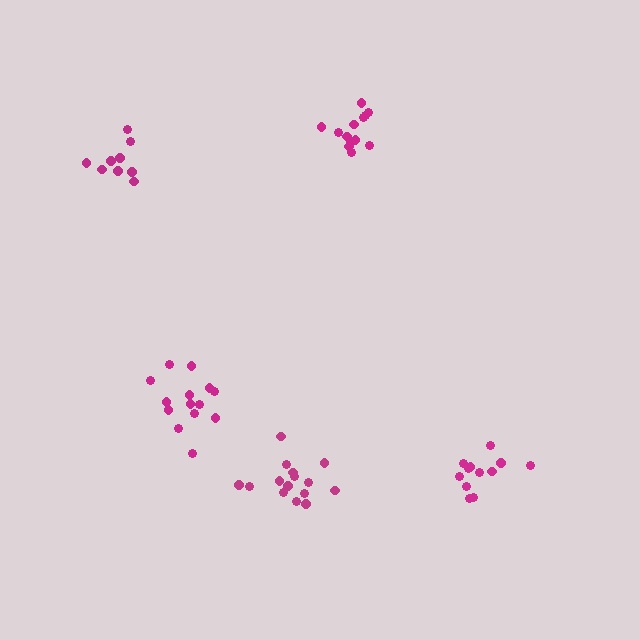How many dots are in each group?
Group 1: 13 dots, Group 2: 15 dots, Group 3: 9 dots, Group 4: 14 dots, Group 5: 12 dots (63 total).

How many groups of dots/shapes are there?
There are 5 groups.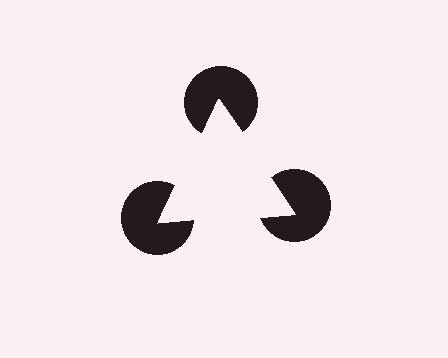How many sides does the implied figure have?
3 sides.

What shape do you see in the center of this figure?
An illusory triangle — its edges are inferred from the aligned wedge cuts in the pac-man discs, not physically drawn.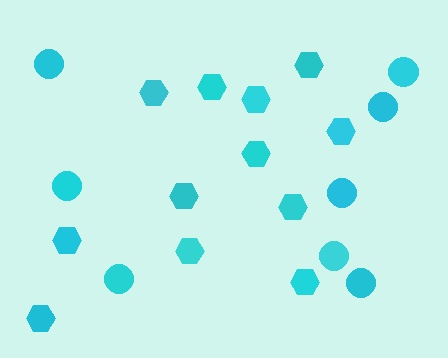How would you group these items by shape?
There are 2 groups: one group of hexagons (12) and one group of circles (8).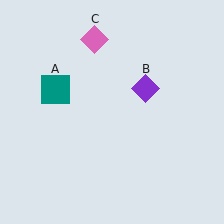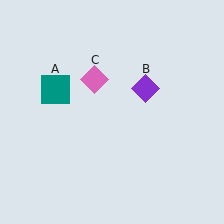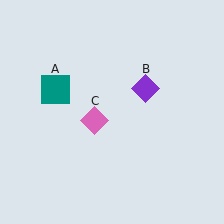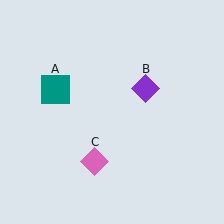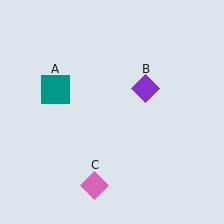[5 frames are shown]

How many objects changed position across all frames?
1 object changed position: pink diamond (object C).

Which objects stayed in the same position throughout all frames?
Teal square (object A) and purple diamond (object B) remained stationary.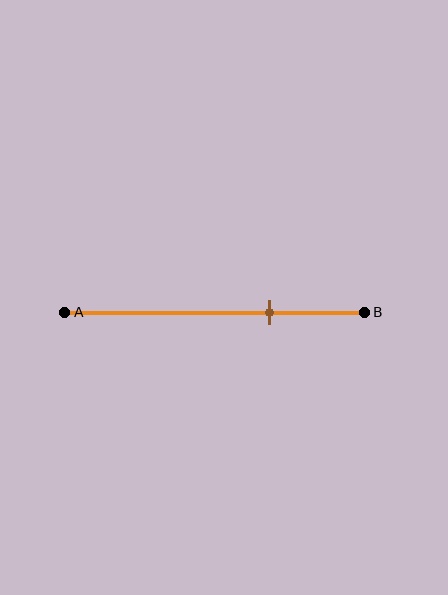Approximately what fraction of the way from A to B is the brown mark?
The brown mark is approximately 70% of the way from A to B.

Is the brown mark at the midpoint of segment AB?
No, the mark is at about 70% from A, not at the 50% midpoint.